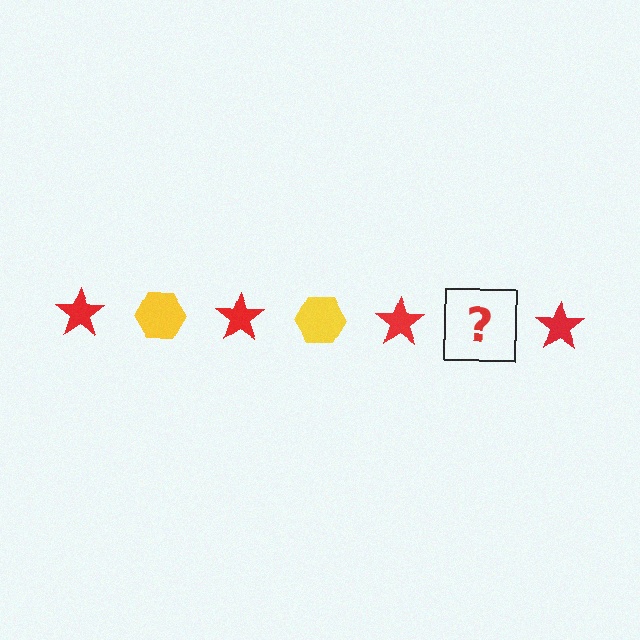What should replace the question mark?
The question mark should be replaced with a yellow hexagon.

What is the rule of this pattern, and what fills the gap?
The rule is that the pattern alternates between red star and yellow hexagon. The gap should be filled with a yellow hexagon.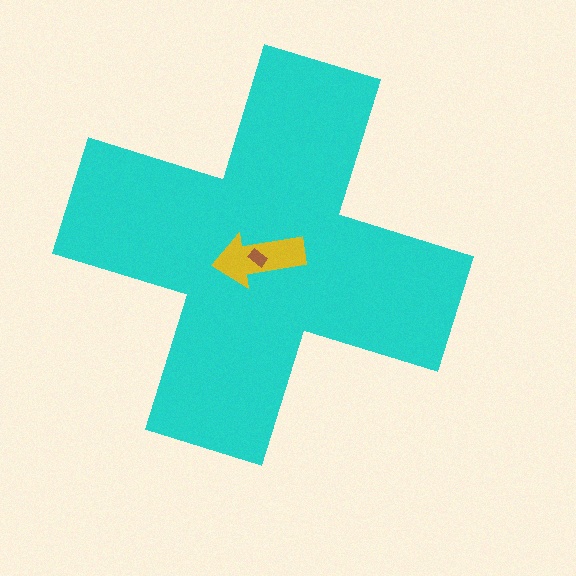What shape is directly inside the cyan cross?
The yellow arrow.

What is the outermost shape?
The cyan cross.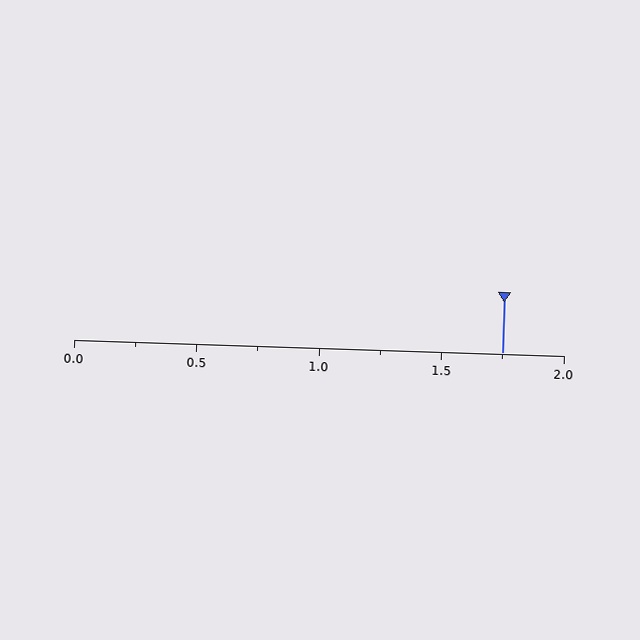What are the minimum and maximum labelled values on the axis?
The axis runs from 0.0 to 2.0.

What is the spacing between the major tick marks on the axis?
The major ticks are spaced 0.5 apart.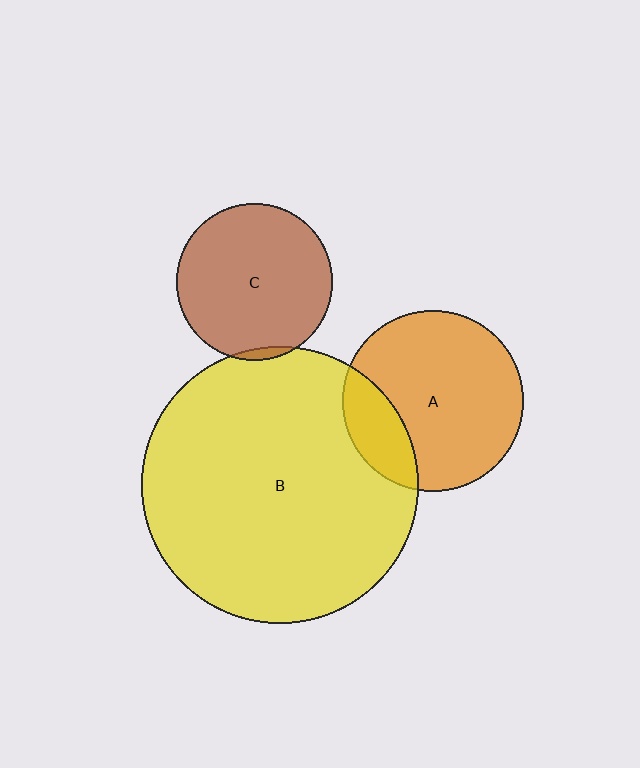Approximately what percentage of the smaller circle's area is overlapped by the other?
Approximately 20%.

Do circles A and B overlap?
Yes.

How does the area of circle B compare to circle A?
Approximately 2.3 times.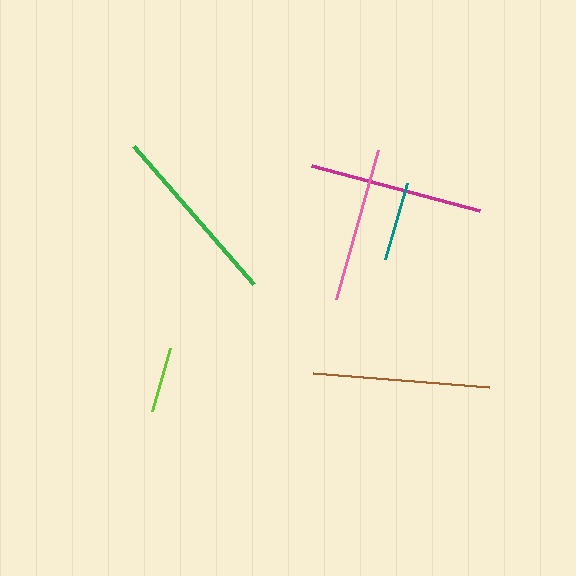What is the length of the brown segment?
The brown segment is approximately 177 pixels long.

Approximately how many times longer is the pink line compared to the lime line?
The pink line is approximately 2.4 times the length of the lime line.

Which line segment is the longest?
The green line is the longest at approximately 182 pixels.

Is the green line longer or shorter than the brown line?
The green line is longer than the brown line.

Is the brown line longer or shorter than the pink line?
The brown line is longer than the pink line.